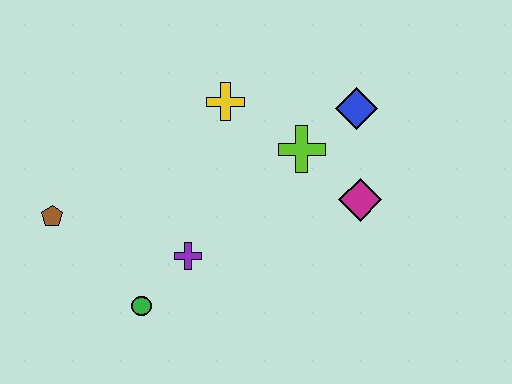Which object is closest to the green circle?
The purple cross is closest to the green circle.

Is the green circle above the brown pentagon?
No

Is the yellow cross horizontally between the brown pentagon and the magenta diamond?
Yes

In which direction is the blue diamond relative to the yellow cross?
The blue diamond is to the right of the yellow cross.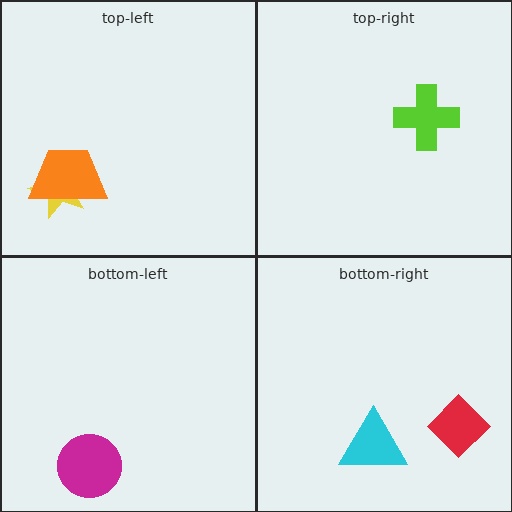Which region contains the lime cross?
The top-right region.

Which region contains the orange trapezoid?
The top-left region.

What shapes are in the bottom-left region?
The magenta circle.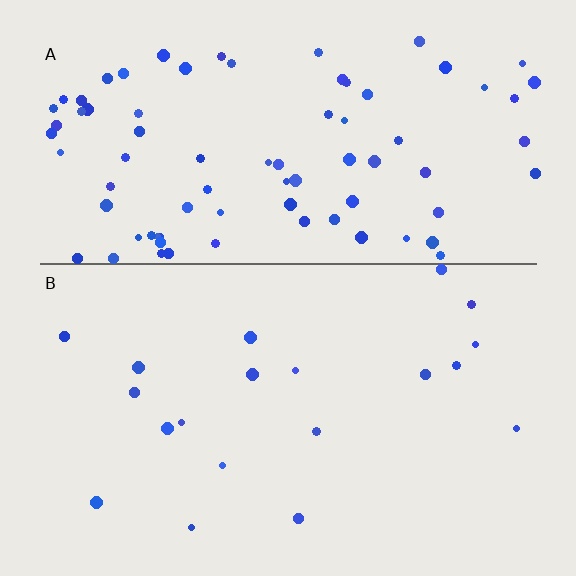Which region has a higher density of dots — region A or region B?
A (the top).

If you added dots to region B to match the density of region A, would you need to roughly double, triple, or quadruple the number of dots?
Approximately quadruple.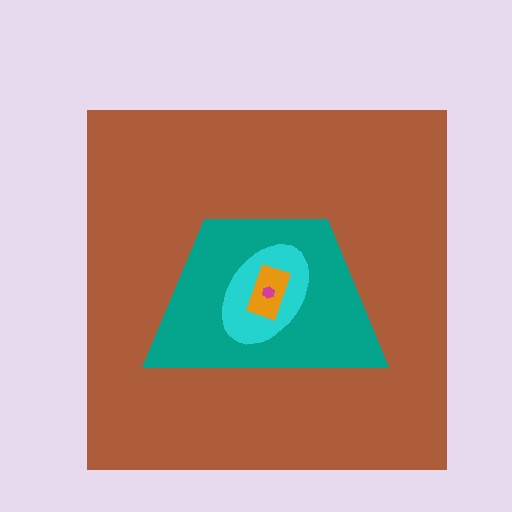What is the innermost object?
The magenta hexagon.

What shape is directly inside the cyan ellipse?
The orange rectangle.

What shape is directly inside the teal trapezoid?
The cyan ellipse.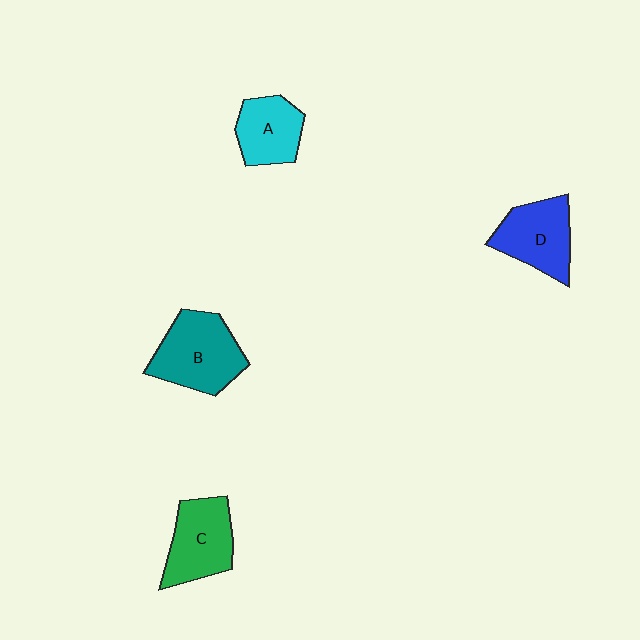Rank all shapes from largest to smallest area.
From largest to smallest: B (teal), C (green), D (blue), A (cyan).